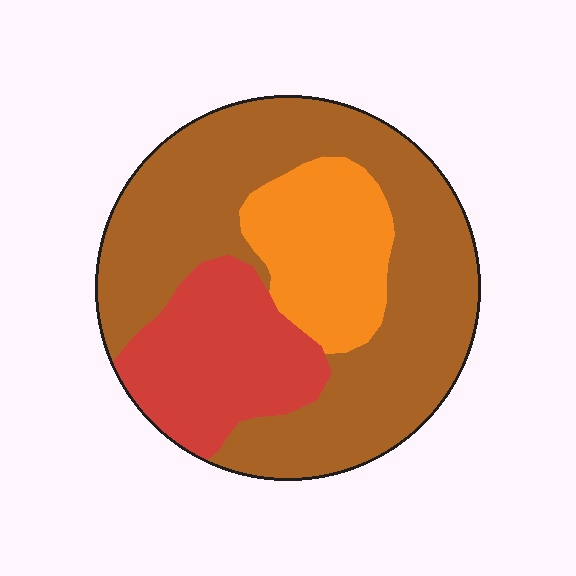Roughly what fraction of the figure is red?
Red covers roughly 20% of the figure.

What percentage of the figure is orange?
Orange takes up less than a quarter of the figure.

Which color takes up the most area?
Brown, at roughly 60%.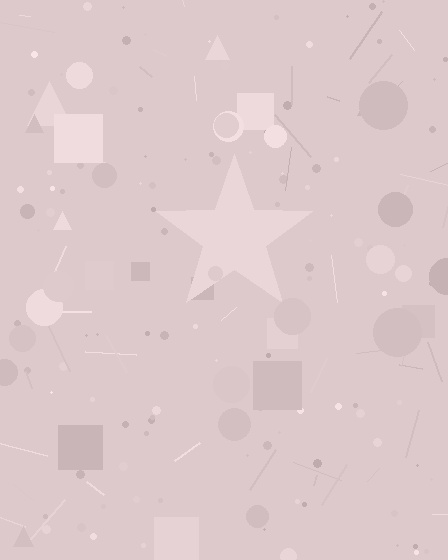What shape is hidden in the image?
A star is hidden in the image.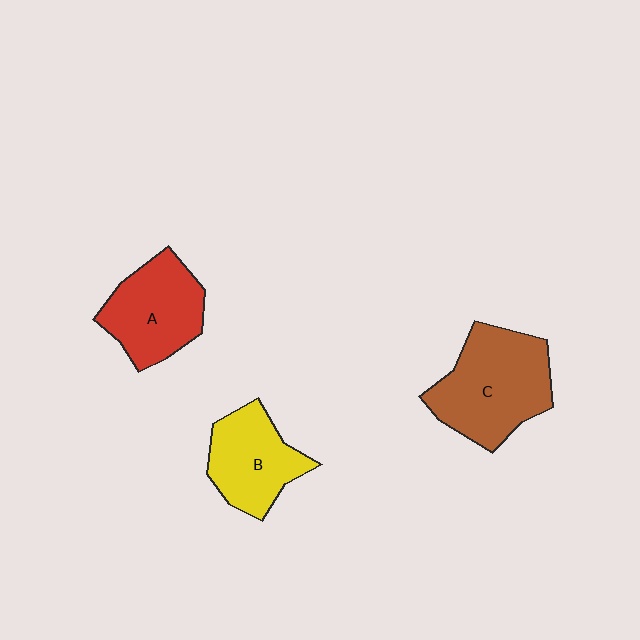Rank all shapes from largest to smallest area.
From largest to smallest: C (brown), A (red), B (yellow).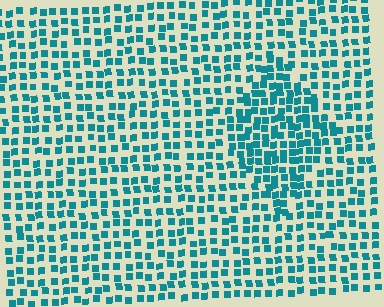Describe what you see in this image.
The image contains small teal elements arranged at two different densities. A diamond-shaped region is visible where the elements are more densely packed than the surrounding area.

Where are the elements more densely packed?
The elements are more densely packed inside the diamond boundary.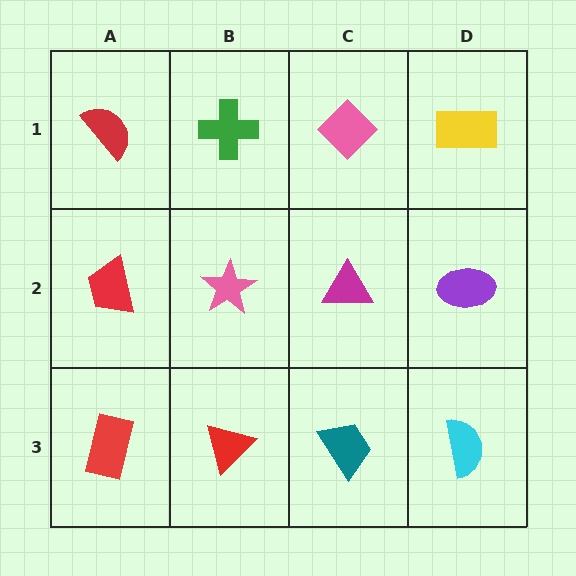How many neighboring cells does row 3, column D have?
2.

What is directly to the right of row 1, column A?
A green cross.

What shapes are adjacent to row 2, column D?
A yellow rectangle (row 1, column D), a cyan semicircle (row 3, column D), a magenta triangle (row 2, column C).